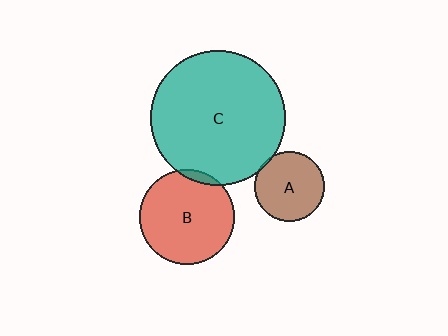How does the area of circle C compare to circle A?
Approximately 3.7 times.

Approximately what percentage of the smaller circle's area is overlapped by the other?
Approximately 5%.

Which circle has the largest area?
Circle C (teal).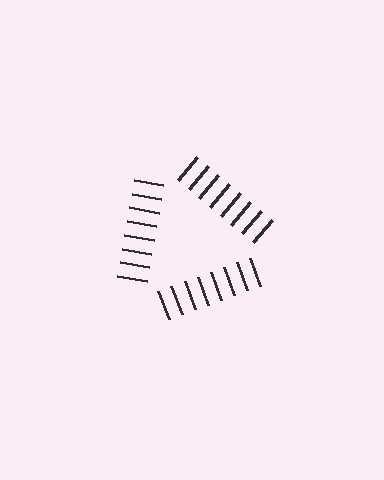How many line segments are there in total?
24 — 8 along each of the 3 edges.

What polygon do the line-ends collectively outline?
An illusory triangle — the line segments terminate on its edges but no continuous stroke is drawn.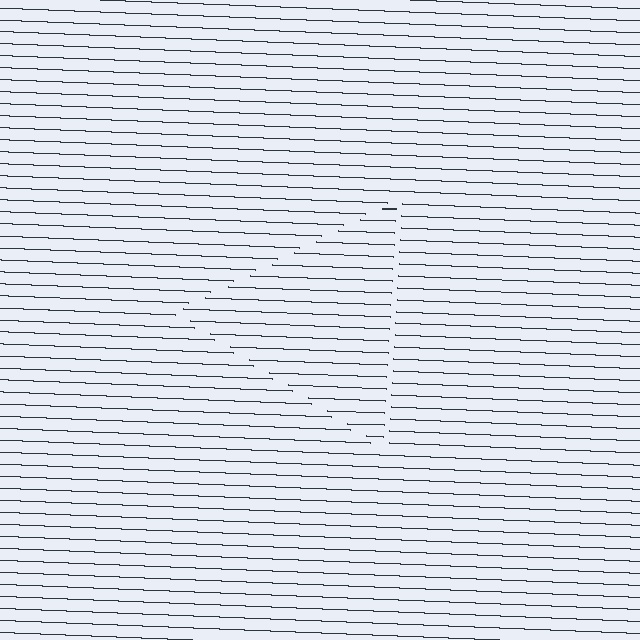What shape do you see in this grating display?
An illusory triangle. The interior of the shape contains the same grating, shifted by half a period — the contour is defined by the phase discontinuity where line-ends from the inner and outer gratings abut.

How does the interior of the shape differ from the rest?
The interior of the shape contains the same grating, shifted by half a period — the contour is defined by the phase discontinuity where line-ends from the inner and outer gratings abut.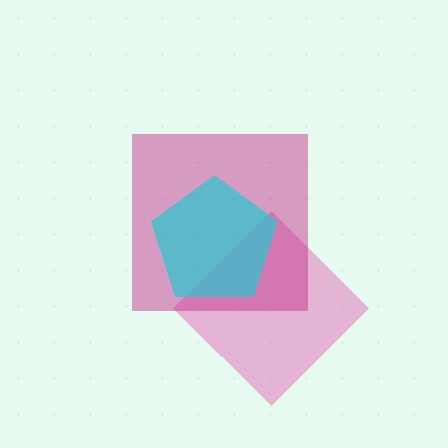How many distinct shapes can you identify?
There are 3 distinct shapes: a pink diamond, a magenta square, a cyan pentagon.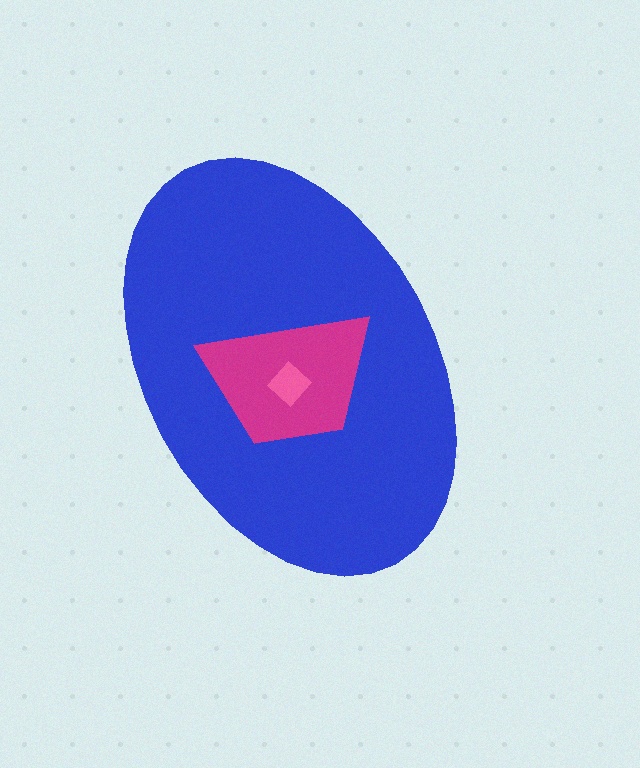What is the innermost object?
The pink diamond.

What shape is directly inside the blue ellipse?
The magenta trapezoid.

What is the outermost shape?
The blue ellipse.